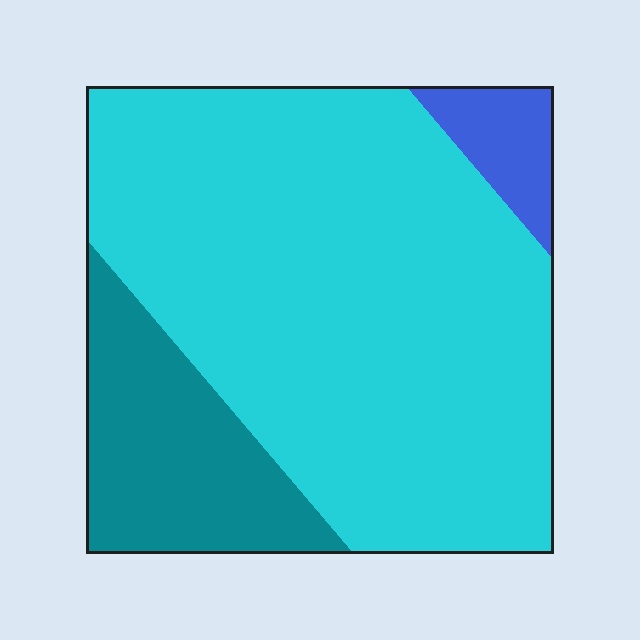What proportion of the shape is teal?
Teal covers around 20% of the shape.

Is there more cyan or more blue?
Cyan.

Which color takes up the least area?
Blue, at roughly 5%.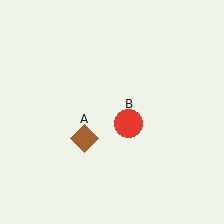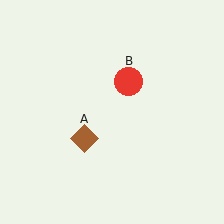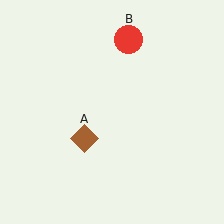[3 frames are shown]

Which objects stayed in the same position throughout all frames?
Brown diamond (object A) remained stationary.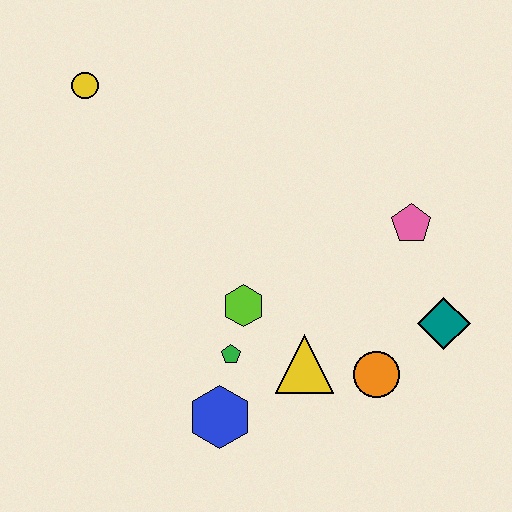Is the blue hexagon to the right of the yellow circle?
Yes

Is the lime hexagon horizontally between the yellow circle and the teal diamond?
Yes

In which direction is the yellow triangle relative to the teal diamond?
The yellow triangle is to the left of the teal diamond.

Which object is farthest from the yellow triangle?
The yellow circle is farthest from the yellow triangle.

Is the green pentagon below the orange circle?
No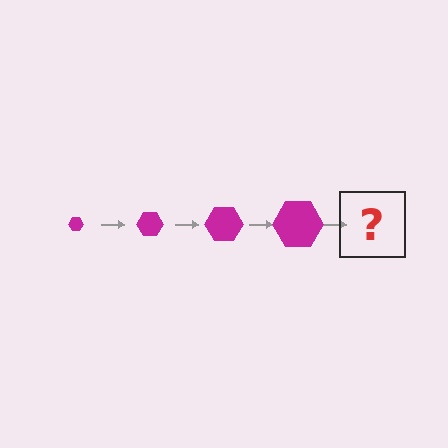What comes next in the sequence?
The next element should be a magenta hexagon, larger than the previous one.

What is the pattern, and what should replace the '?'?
The pattern is that the hexagon gets progressively larger each step. The '?' should be a magenta hexagon, larger than the previous one.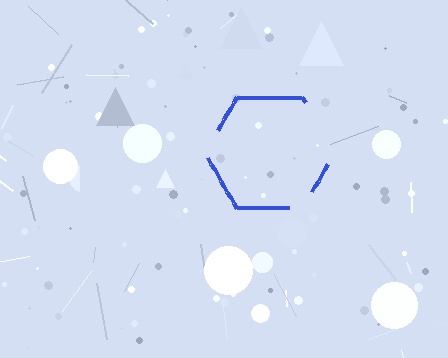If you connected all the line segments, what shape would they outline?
They would outline a hexagon.